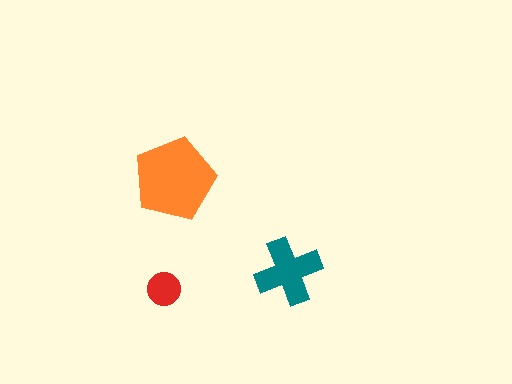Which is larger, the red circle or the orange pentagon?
The orange pentagon.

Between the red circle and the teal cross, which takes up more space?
The teal cross.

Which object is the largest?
The orange pentagon.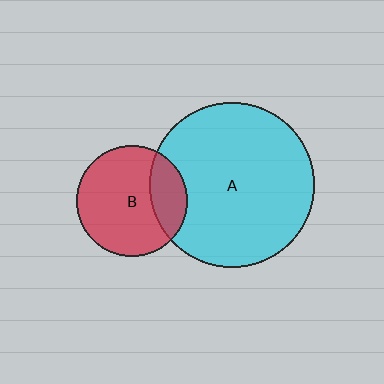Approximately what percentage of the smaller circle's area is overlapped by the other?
Approximately 25%.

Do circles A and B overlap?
Yes.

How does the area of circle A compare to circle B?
Approximately 2.2 times.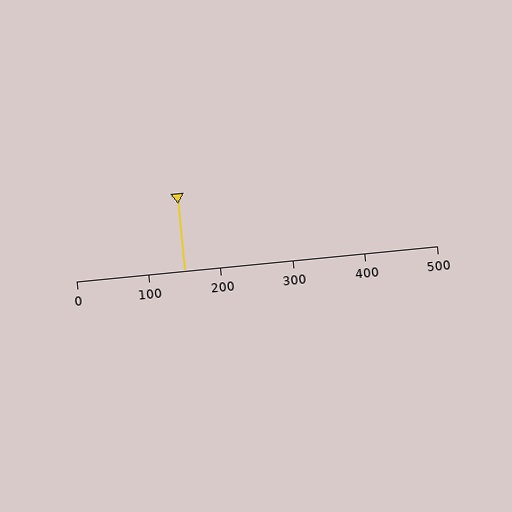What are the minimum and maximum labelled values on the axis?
The axis runs from 0 to 500.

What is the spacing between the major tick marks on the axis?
The major ticks are spaced 100 apart.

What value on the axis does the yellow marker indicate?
The marker indicates approximately 150.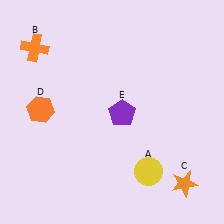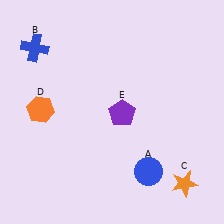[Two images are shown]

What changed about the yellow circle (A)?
In Image 1, A is yellow. In Image 2, it changed to blue.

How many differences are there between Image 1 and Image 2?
There are 2 differences between the two images.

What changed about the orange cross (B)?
In Image 1, B is orange. In Image 2, it changed to blue.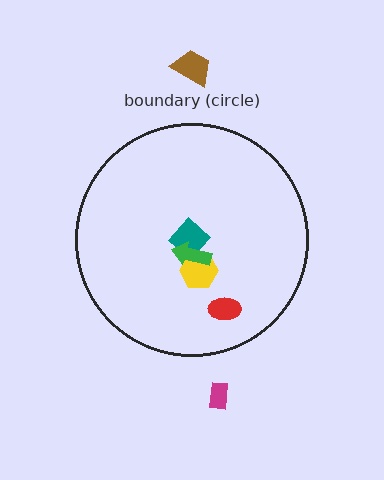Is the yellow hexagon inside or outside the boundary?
Inside.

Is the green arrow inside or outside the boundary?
Inside.